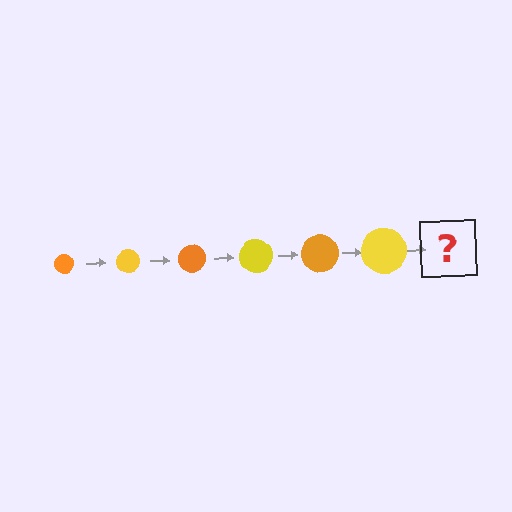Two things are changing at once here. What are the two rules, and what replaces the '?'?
The two rules are that the circle grows larger each step and the color cycles through orange and yellow. The '?' should be an orange circle, larger than the previous one.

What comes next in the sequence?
The next element should be an orange circle, larger than the previous one.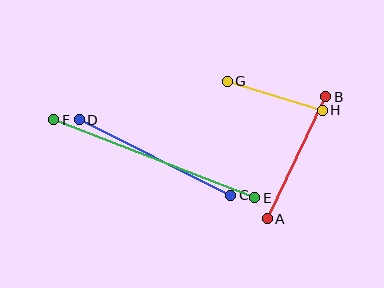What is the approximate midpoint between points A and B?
The midpoint is at approximately (297, 158) pixels.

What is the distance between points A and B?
The distance is approximately 135 pixels.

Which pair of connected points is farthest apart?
Points E and F are farthest apart.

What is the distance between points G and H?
The distance is approximately 99 pixels.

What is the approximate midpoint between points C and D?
The midpoint is at approximately (155, 157) pixels.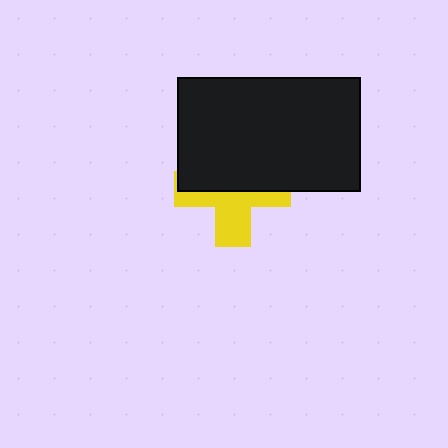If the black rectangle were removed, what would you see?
You would see the complete yellow cross.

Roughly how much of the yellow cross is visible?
About half of it is visible (roughly 47%).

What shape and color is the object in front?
The object in front is a black rectangle.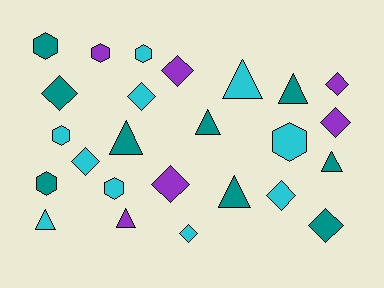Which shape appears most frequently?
Diamond, with 10 objects.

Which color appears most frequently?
Cyan, with 10 objects.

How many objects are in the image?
There are 25 objects.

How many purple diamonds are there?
There are 4 purple diamonds.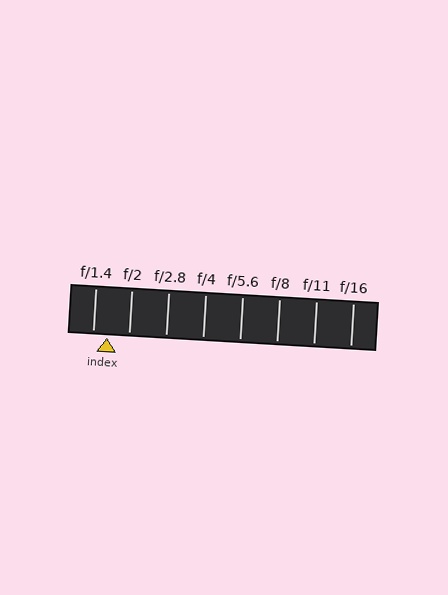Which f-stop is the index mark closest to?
The index mark is closest to f/1.4.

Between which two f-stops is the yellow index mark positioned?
The index mark is between f/1.4 and f/2.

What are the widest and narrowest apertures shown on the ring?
The widest aperture shown is f/1.4 and the narrowest is f/16.